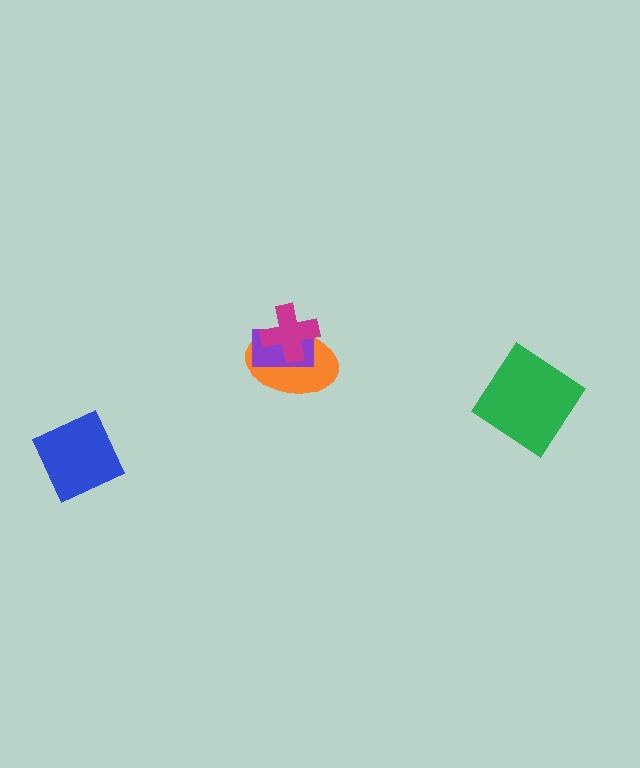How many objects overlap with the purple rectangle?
2 objects overlap with the purple rectangle.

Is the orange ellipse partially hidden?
Yes, it is partially covered by another shape.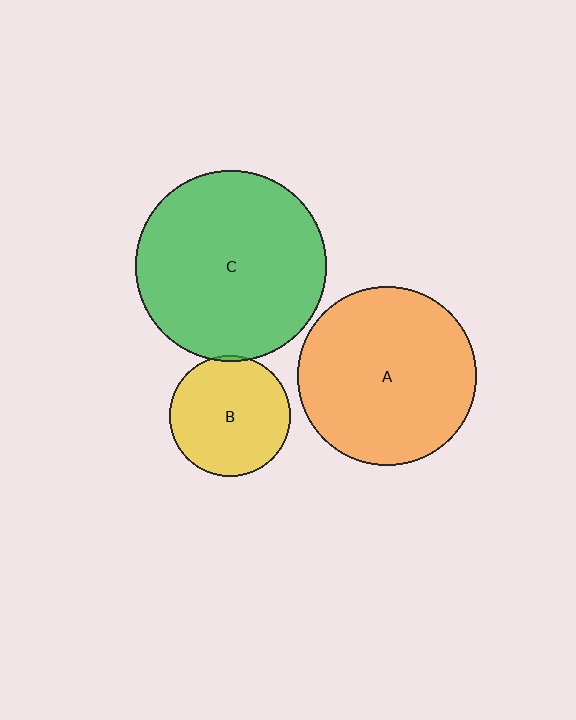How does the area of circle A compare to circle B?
Approximately 2.2 times.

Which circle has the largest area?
Circle C (green).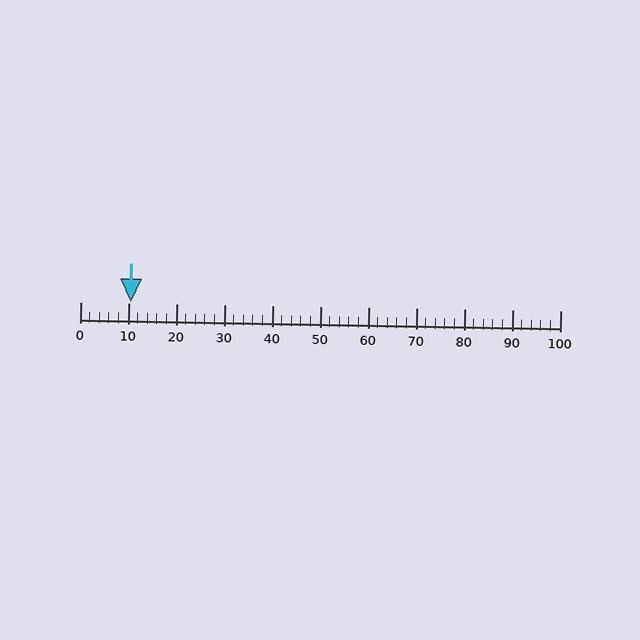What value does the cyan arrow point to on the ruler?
The cyan arrow points to approximately 11.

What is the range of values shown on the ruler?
The ruler shows values from 0 to 100.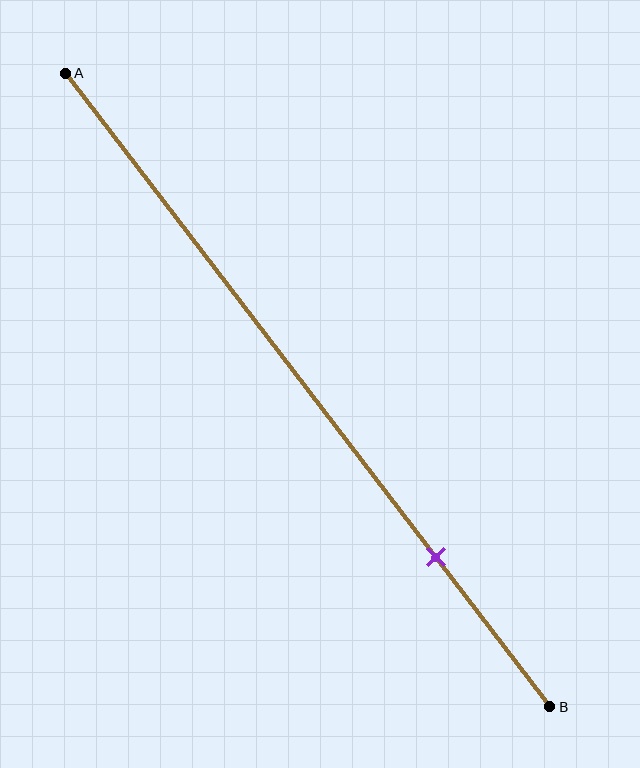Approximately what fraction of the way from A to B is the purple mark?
The purple mark is approximately 75% of the way from A to B.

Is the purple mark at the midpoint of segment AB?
No, the mark is at about 75% from A, not at the 50% midpoint.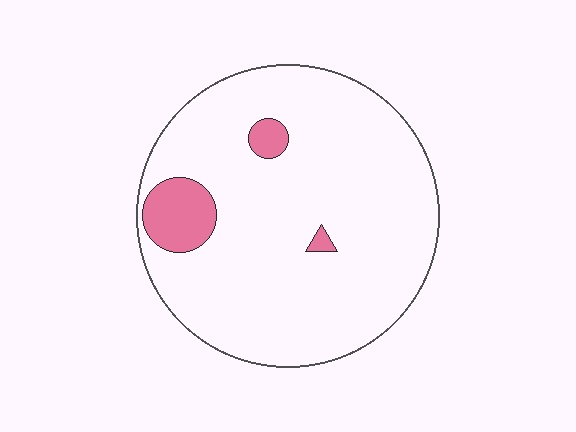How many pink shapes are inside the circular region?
3.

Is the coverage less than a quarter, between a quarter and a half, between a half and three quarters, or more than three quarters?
Less than a quarter.